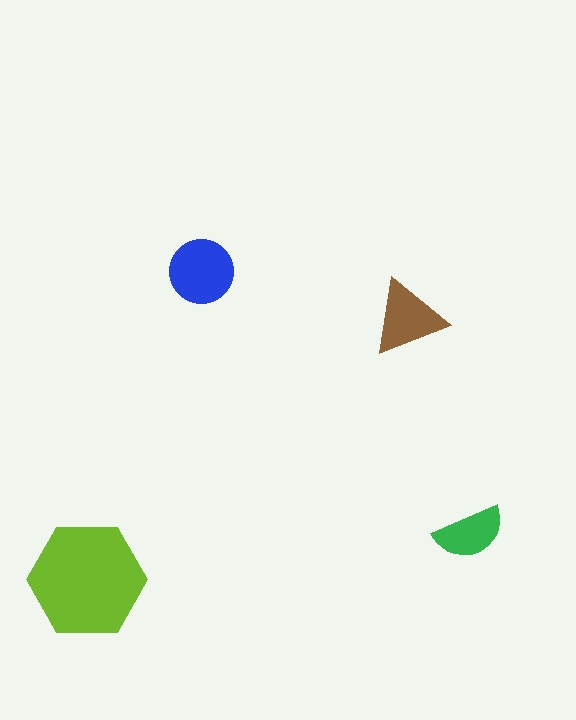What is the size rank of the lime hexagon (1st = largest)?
1st.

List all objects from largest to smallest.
The lime hexagon, the blue circle, the brown triangle, the green semicircle.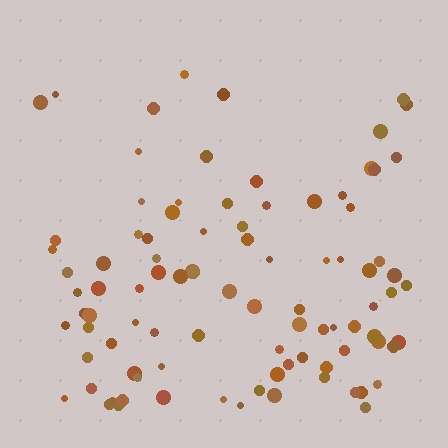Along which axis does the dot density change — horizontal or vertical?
Vertical.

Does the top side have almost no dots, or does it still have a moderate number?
Still a moderate number, just noticeably fewer than the bottom.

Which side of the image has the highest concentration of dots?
The bottom.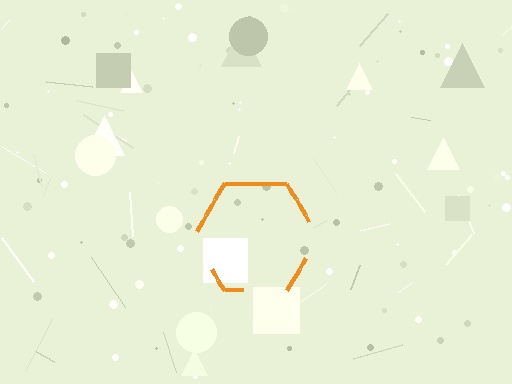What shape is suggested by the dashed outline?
The dashed outline suggests a hexagon.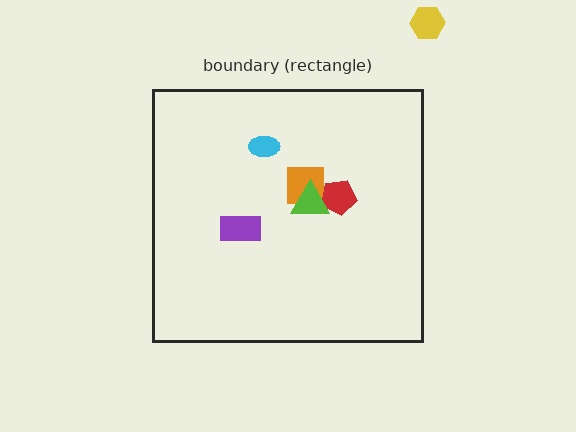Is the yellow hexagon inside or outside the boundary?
Outside.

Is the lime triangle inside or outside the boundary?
Inside.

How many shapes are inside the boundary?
5 inside, 1 outside.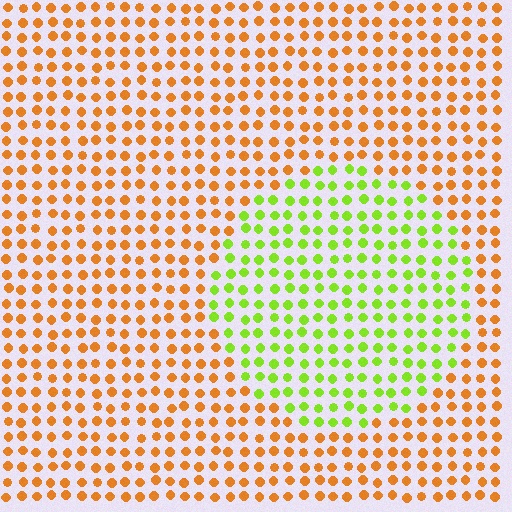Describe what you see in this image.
The image is filled with small orange elements in a uniform arrangement. A circle-shaped region is visible where the elements are tinted to a slightly different hue, forming a subtle color boundary.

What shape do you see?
I see a circle.